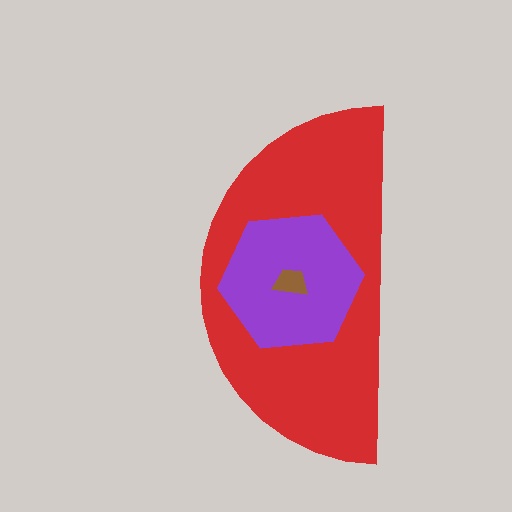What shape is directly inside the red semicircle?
The purple hexagon.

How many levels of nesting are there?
3.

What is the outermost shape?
The red semicircle.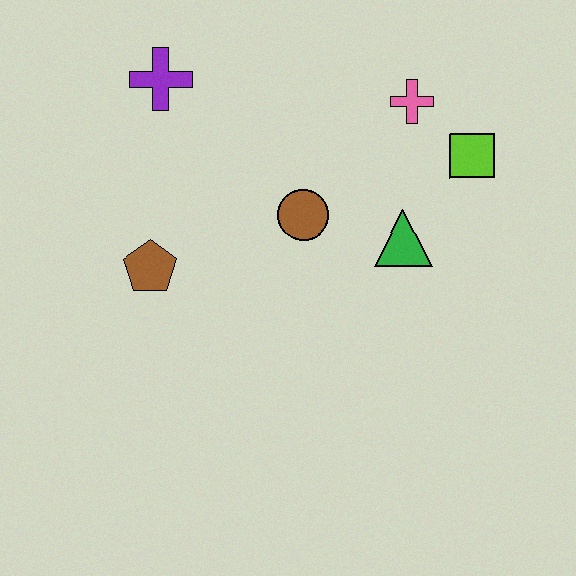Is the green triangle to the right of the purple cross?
Yes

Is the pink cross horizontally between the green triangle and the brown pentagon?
No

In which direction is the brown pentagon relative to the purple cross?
The brown pentagon is below the purple cross.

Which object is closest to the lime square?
The pink cross is closest to the lime square.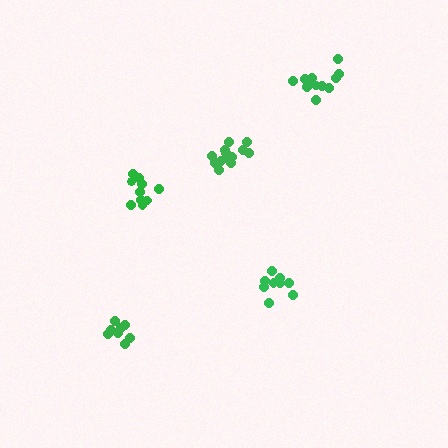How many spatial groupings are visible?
There are 5 spatial groupings.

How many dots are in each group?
Group 1: 9 dots, Group 2: 13 dots, Group 3: 10 dots, Group 4: 9 dots, Group 5: 12 dots (53 total).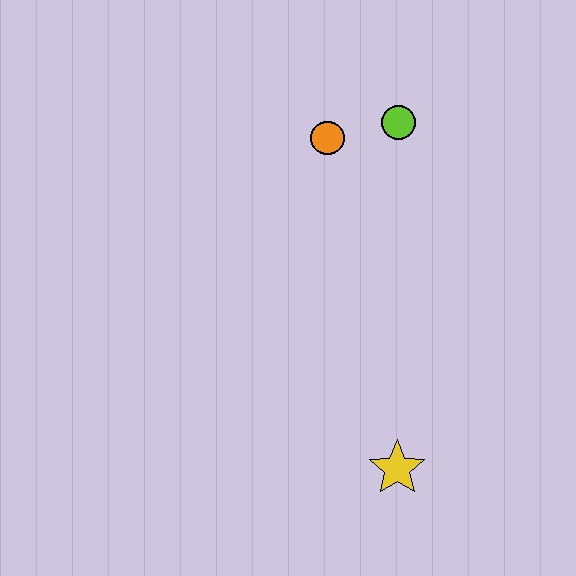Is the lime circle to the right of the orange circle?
Yes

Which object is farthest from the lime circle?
The yellow star is farthest from the lime circle.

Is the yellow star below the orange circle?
Yes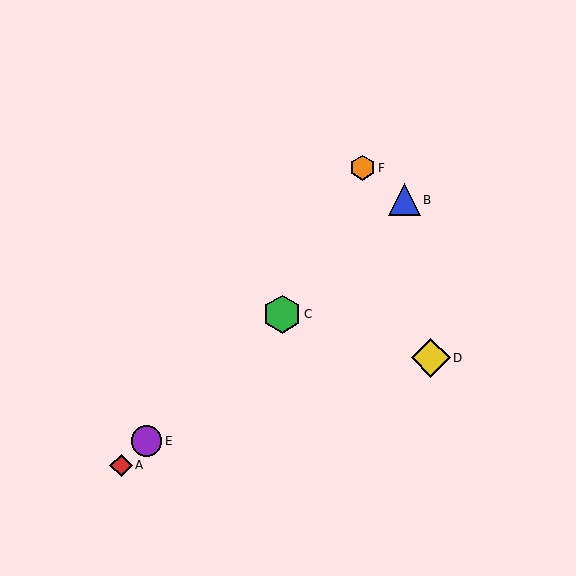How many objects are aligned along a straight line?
4 objects (A, B, C, E) are aligned along a straight line.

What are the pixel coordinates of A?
Object A is at (121, 465).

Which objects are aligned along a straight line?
Objects A, B, C, E are aligned along a straight line.